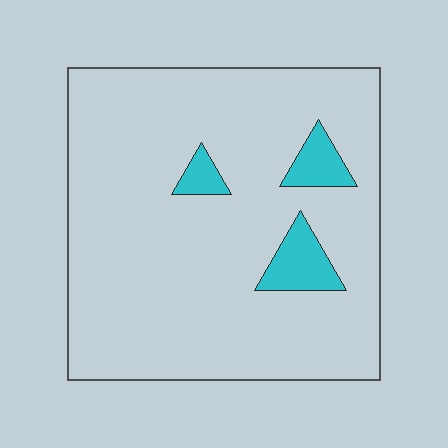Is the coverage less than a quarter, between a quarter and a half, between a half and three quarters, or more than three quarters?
Less than a quarter.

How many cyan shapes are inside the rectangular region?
3.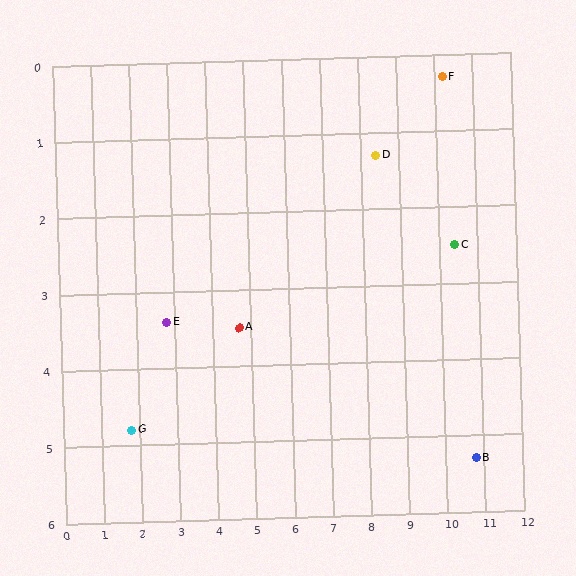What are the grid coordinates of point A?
Point A is at approximately (4.7, 3.5).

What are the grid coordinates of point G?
Point G is at approximately (1.8, 4.8).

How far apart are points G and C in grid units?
Points G and C are about 8.9 grid units apart.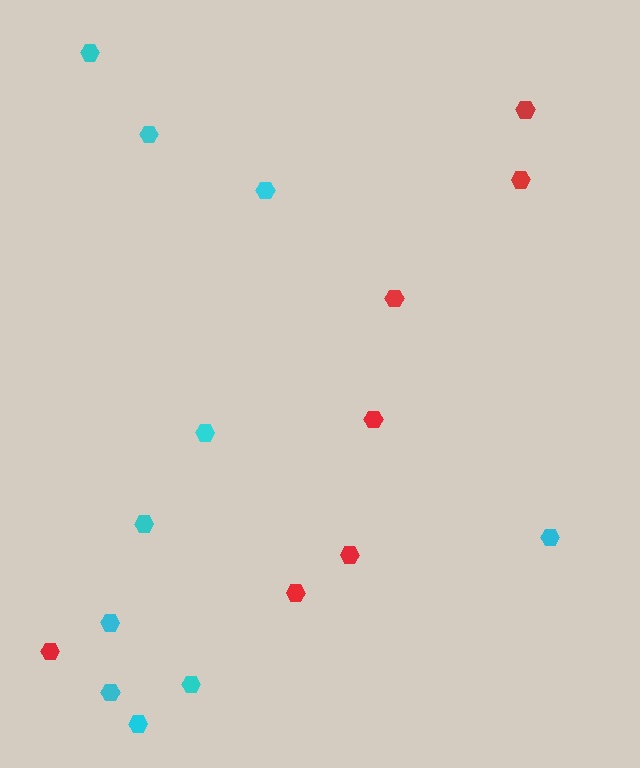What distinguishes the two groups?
There are 2 groups: one group of cyan hexagons (10) and one group of red hexagons (7).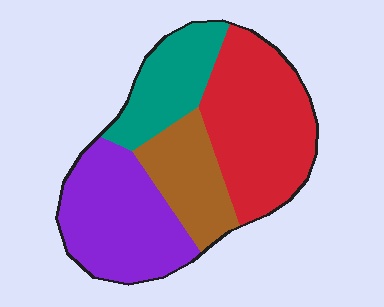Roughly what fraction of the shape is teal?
Teal covers roughly 20% of the shape.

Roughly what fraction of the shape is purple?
Purple covers 30% of the shape.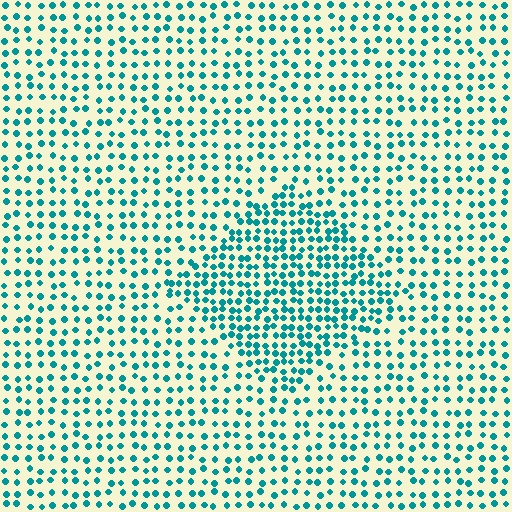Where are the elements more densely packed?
The elements are more densely packed inside the diamond boundary.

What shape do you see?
I see a diamond.